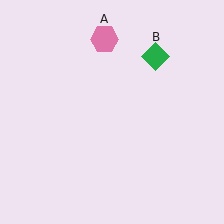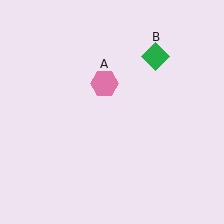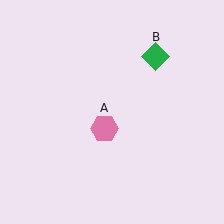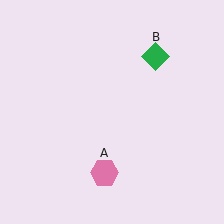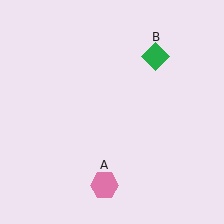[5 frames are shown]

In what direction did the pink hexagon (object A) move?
The pink hexagon (object A) moved down.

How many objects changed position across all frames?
1 object changed position: pink hexagon (object A).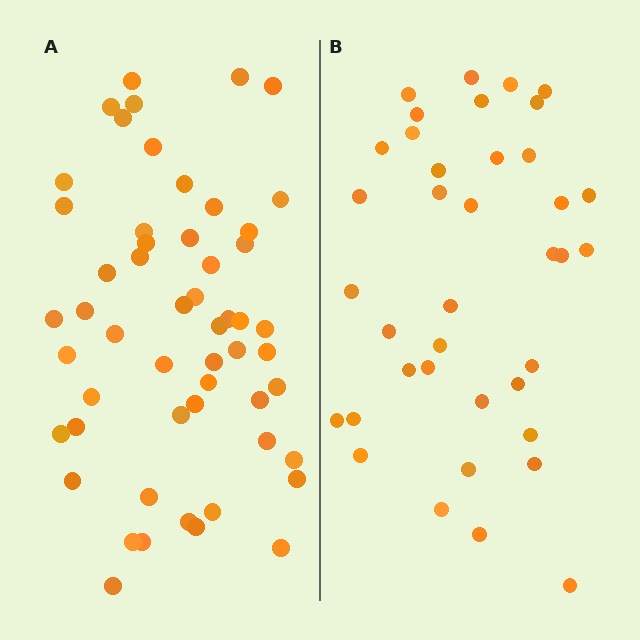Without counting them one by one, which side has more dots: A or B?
Region A (the left region) has more dots.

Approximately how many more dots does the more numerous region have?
Region A has approximately 15 more dots than region B.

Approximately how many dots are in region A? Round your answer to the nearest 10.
About 50 dots. (The exact count is 54, which rounds to 50.)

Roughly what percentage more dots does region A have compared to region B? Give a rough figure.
About 40% more.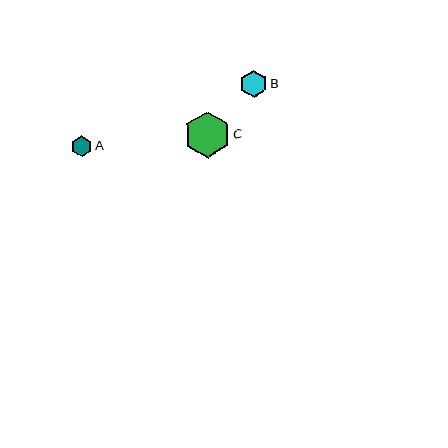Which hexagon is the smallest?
Hexagon A is the smallest with a size of approximately 21 pixels.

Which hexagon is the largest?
Hexagon C is the largest with a size of approximately 46 pixels.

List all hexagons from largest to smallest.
From largest to smallest: C, B, A.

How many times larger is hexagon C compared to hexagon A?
Hexagon C is approximately 2.2 times the size of hexagon A.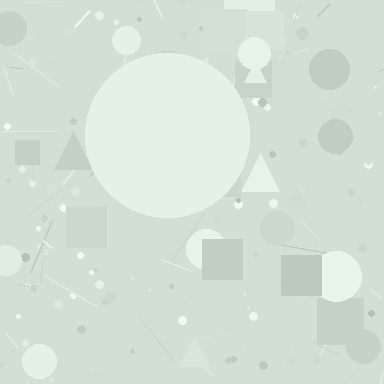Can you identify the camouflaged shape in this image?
The camouflaged shape is a circle.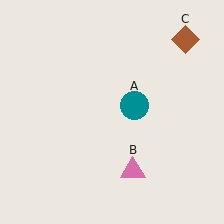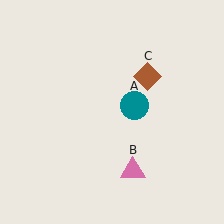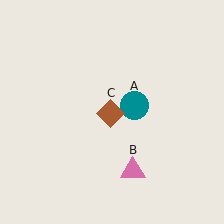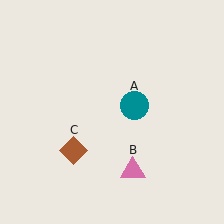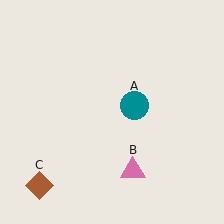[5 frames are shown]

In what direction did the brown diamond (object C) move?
The brown diamond (object C) moved down and to the left.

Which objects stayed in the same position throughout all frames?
Teal circle (object A) and pink triangle (object B) remained stationary.